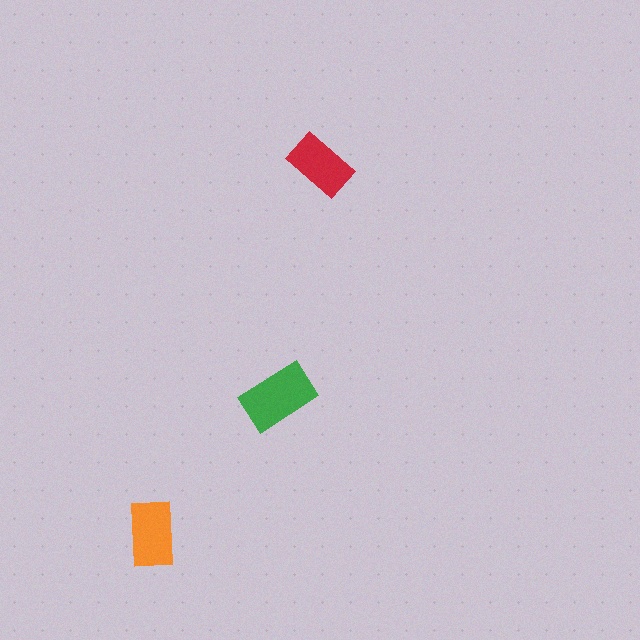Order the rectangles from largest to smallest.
the green one, the orange one, the red one.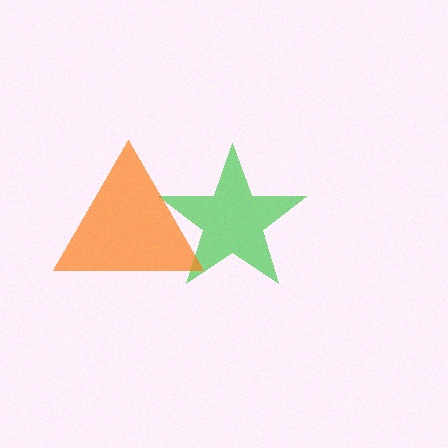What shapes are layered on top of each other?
The layered shapes are: a green star, an orange triangle.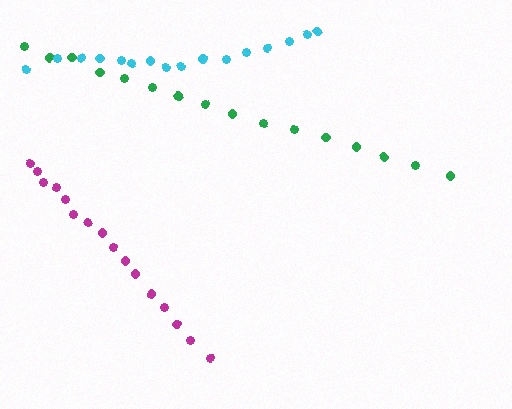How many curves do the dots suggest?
There are 3 distinct paths.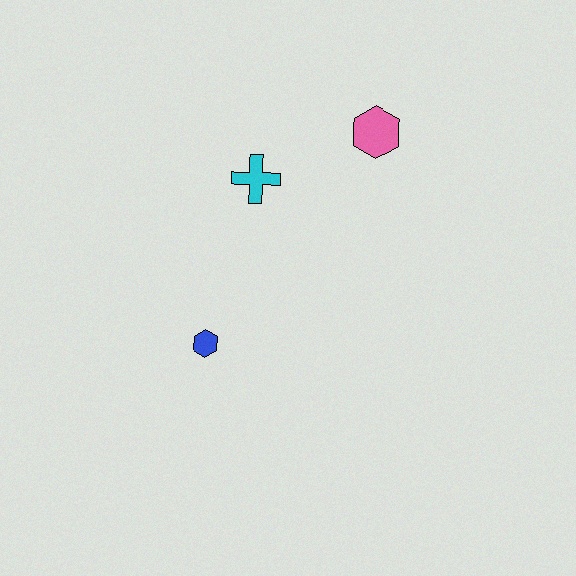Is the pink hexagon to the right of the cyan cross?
Yes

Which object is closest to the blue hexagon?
The cyan cross is closest to the blue hexagon.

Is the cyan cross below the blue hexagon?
No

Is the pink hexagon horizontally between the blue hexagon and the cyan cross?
No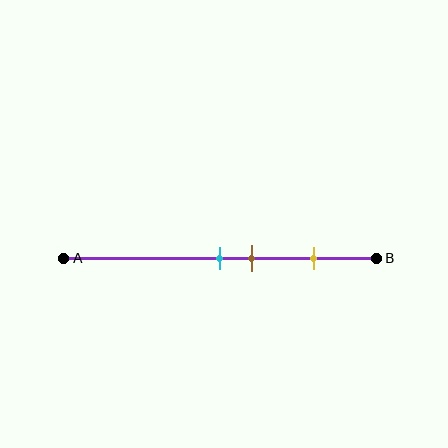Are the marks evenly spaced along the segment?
No, the marks are not evenly spaced.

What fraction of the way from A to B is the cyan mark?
The cyan mark is approximately 50% (0.5) of the way from A to B.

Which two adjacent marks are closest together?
The cyan and brown marks are the closest adjacent pair.